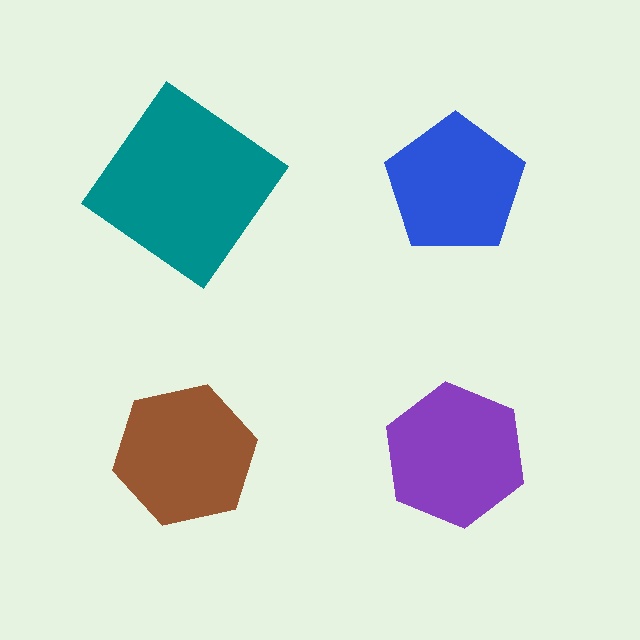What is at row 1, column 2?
A blue pentagon.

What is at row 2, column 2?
A purple hexagon.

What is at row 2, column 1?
A brown hexagon.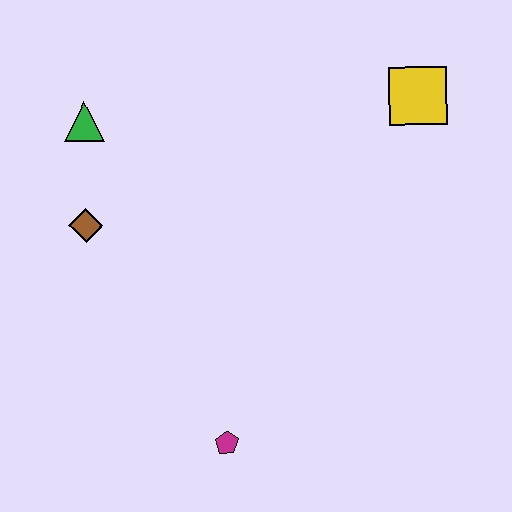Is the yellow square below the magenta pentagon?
No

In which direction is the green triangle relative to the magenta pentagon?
The green triangle is above the magenta pentagon.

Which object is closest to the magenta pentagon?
The brown diamond is closest to the magenta pentagon.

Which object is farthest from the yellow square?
The magenta pentagon is farthest from the yellow square.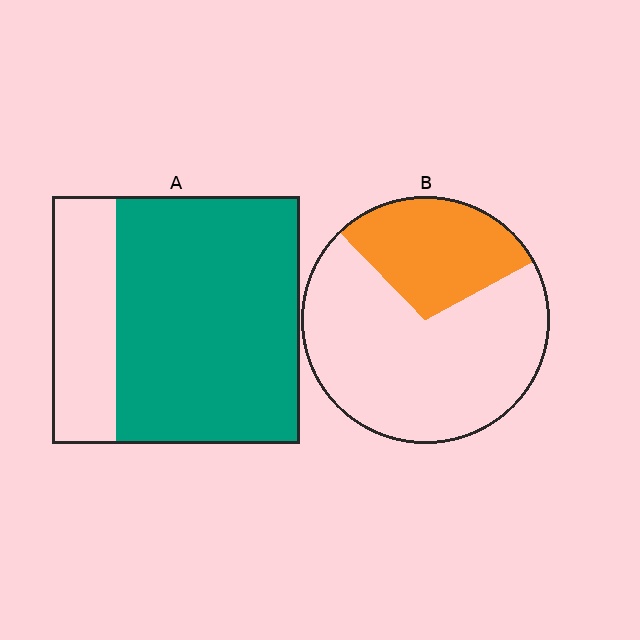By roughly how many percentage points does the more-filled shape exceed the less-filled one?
By roughly 45 percentage points (A over B).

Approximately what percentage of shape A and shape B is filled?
A is approximately 75% and B is approximately 30%.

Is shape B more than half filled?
No.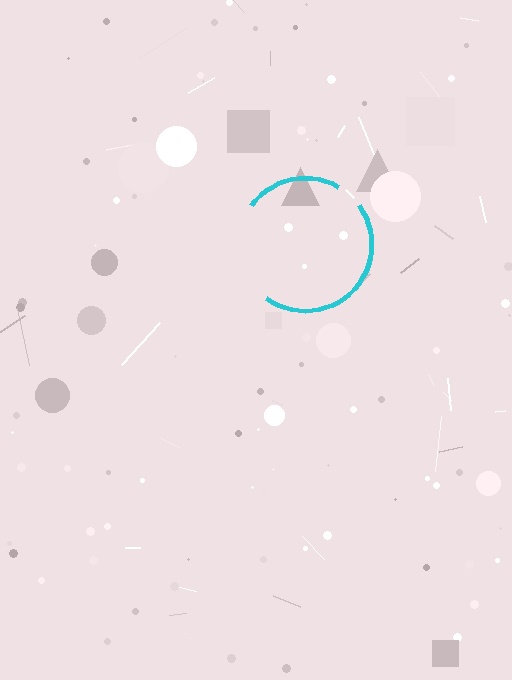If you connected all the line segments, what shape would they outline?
They would outline a circle.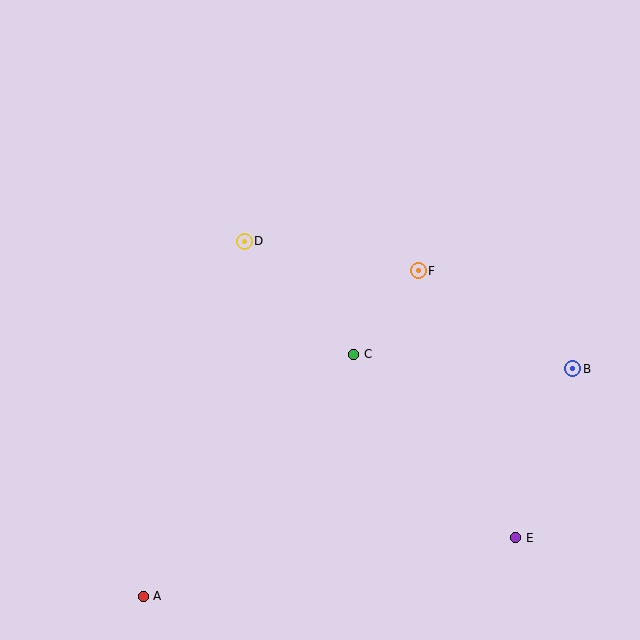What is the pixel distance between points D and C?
The distance between D and C is 158 pixels.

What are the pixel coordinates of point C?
Point C is at (354, 354).